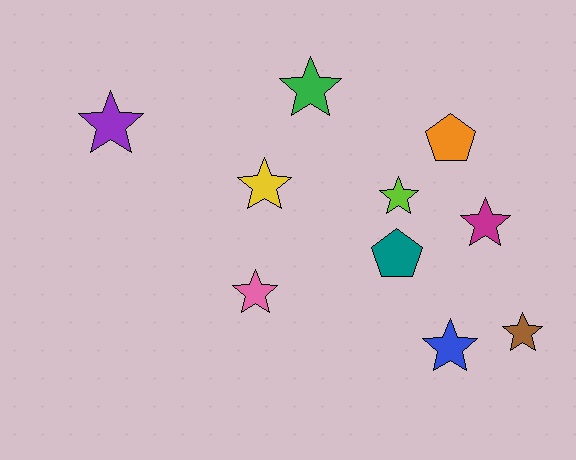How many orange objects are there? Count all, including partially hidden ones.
There is 1 orange object.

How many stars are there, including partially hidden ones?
There are 8 stars.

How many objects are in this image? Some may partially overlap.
There are 10 objects.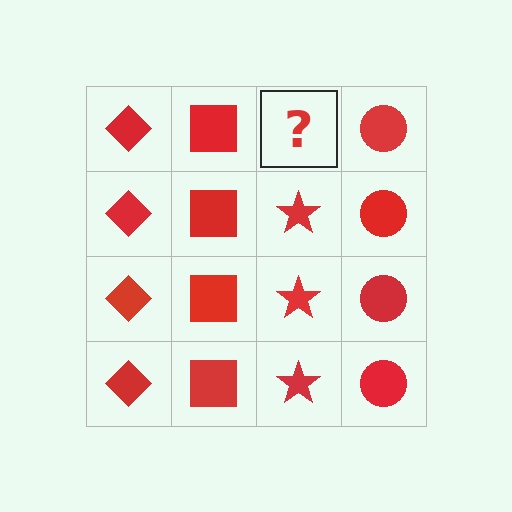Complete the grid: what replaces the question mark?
The question mark should be replaced with a red star.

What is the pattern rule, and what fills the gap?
The rule is that each column has a consistent shape. The gap should be filled with a red star.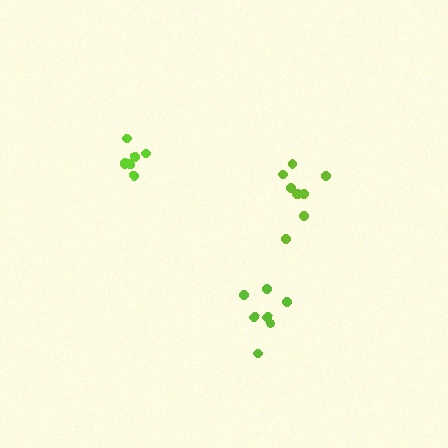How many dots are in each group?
Group 1: 7 dots, Group 2: 9 dots, Group 3: 7 dots (23 total).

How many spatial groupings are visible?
There are 3 spatial groupings.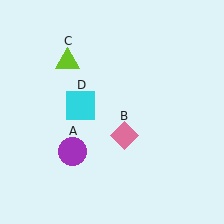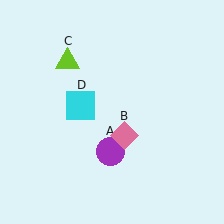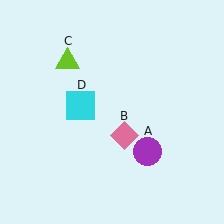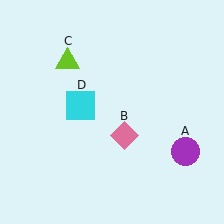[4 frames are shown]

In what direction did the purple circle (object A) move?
The purple circle (object A) moved right.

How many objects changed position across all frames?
1 object changed position: purple circle (object A).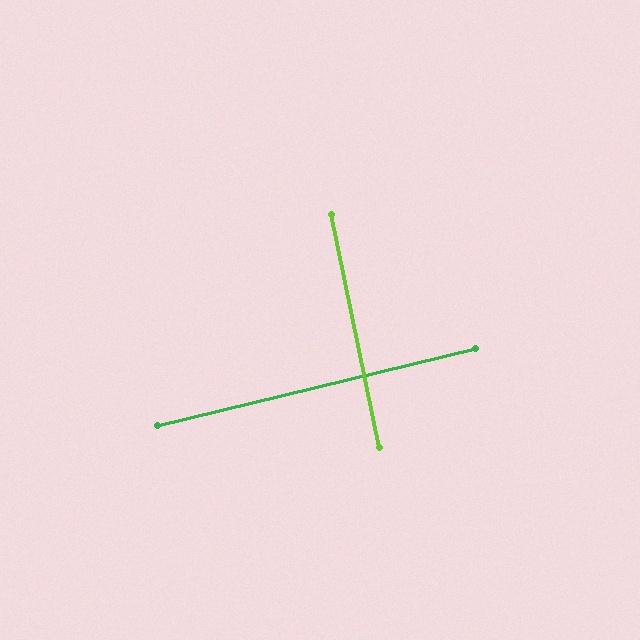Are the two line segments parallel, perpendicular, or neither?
Perpendicular — they meet at approximately 88°.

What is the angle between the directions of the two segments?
Approximately 88 degrees.